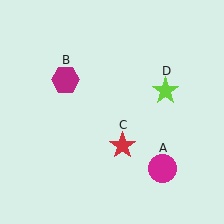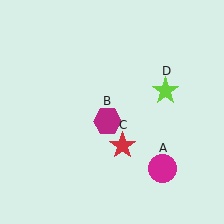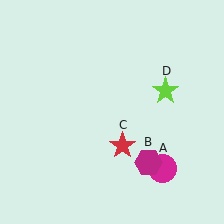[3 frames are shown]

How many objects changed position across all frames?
1 object changed position: magenta hexagon (object B).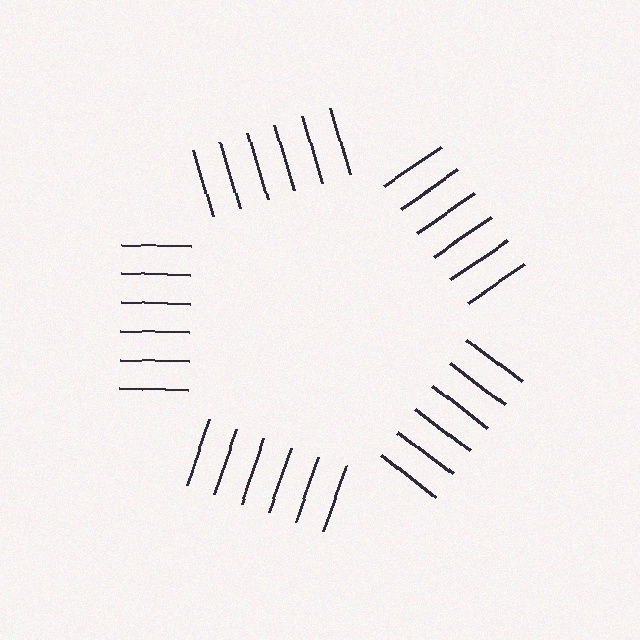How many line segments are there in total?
30 — 6 along each of the 5 edges.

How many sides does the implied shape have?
5 sides — the line-ends trace a pentagon.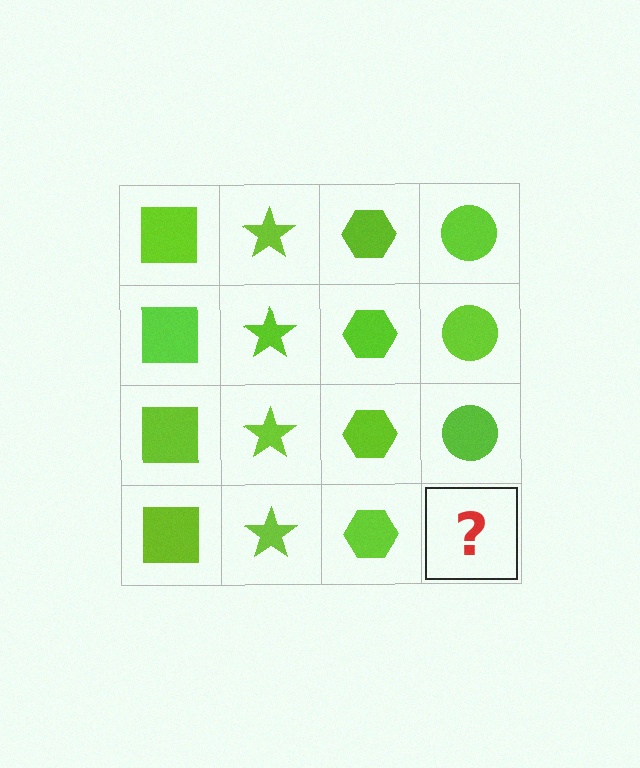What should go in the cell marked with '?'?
The missing cell should contain a lime circle.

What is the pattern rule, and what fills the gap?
The rule is that each column has a consistent shape. The gap should be filled with a lime circle.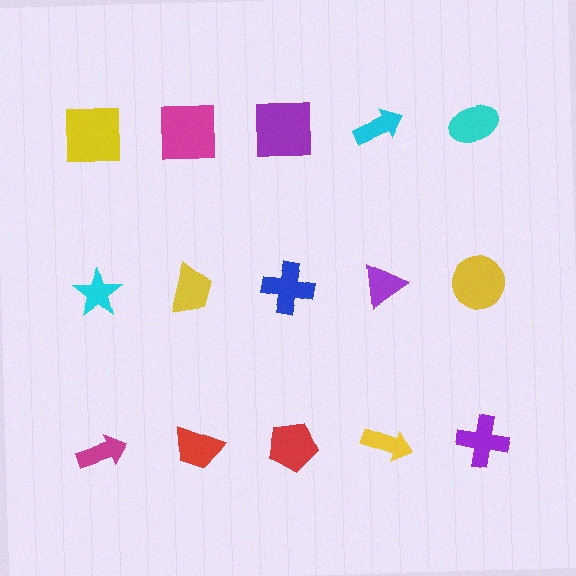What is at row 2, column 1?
A cyan star.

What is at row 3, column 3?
A red pentagon.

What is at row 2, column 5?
A yellow circle.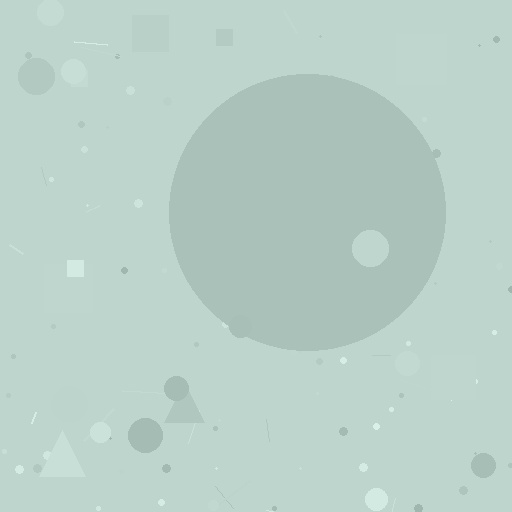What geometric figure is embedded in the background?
A circle is embedded in the background.